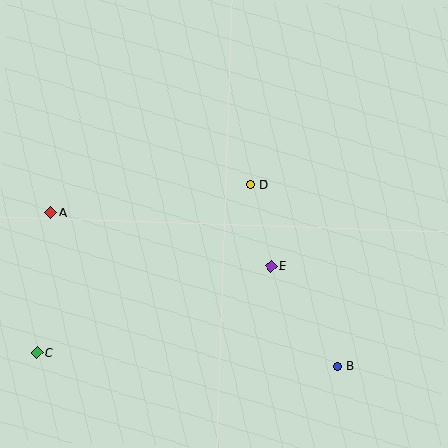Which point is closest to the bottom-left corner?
Point C is closest to the bottom-left corner.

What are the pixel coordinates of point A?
Point A is at (51, 213).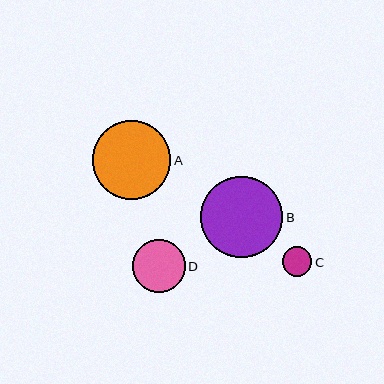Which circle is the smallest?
Circle C is the smallest with a size of approximately 30 pixels.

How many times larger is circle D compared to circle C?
Circle D is approximately 1.8 times the size of circle C.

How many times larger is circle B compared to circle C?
Circle B is approximately 2.8 times the size of circle C.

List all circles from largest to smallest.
From largest to smallest: B, A, D, C.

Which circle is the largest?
Circle B is the largest with a size of approximately 82 pixels.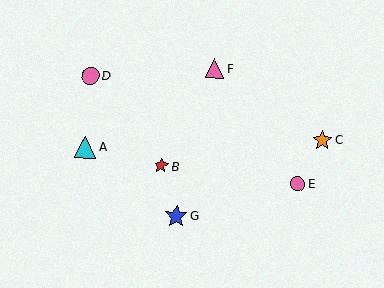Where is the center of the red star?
The center of the red star is at (161, 166).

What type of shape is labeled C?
Shape C is an orange star.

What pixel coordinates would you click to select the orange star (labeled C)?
Click at (322, 140) to select the orange star C.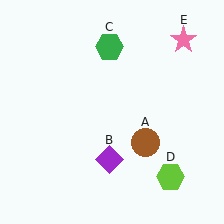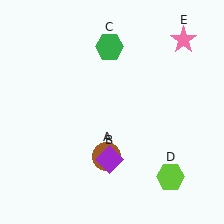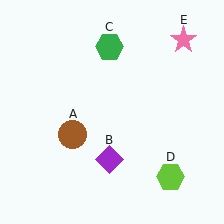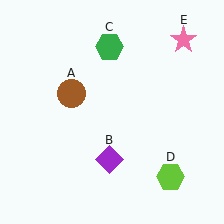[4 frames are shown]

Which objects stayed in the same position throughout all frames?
Purple diamond (object B) and green hexagon (object C) and lime hexagon (object D) and pink star (object E) remained stationary.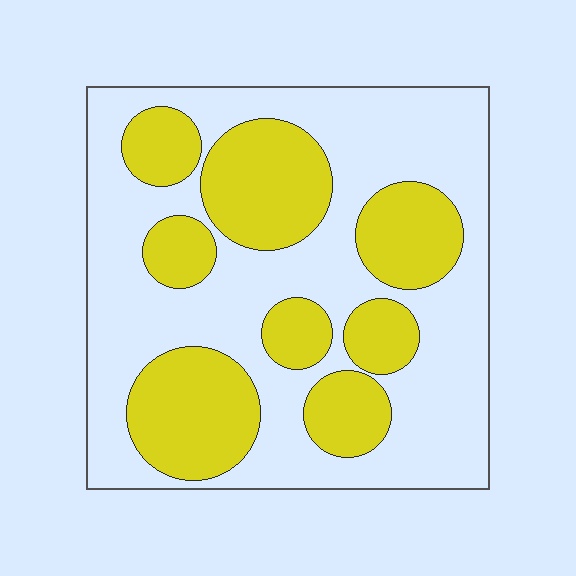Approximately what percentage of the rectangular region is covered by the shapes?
Approximately 40%.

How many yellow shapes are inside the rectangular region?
8.